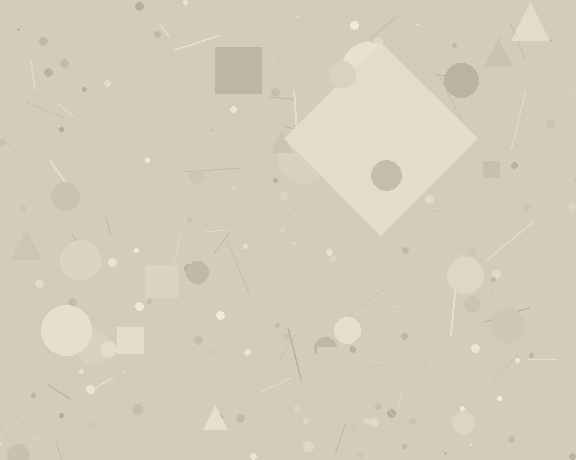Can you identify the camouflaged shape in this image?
The camouflaged shape is a diamond.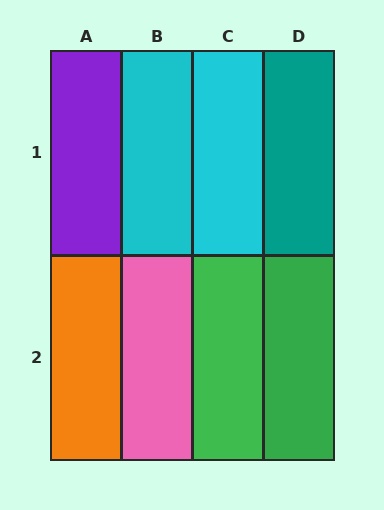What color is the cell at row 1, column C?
Cyan.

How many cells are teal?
1 cell is teal.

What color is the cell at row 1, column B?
Cyan.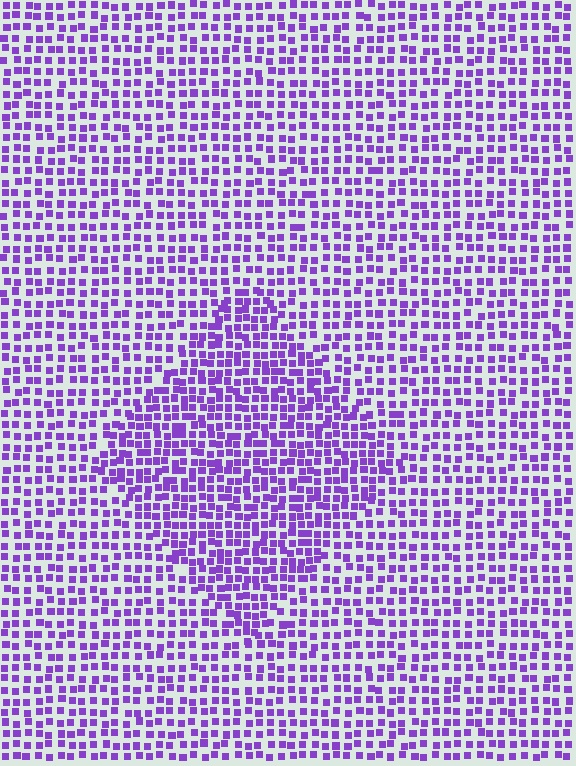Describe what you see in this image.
The image contains small purple elements arranged at two different densities. A diamond-shaped region is visible where the elements are more densely packed than the surrounding area.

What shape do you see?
I see a diamond.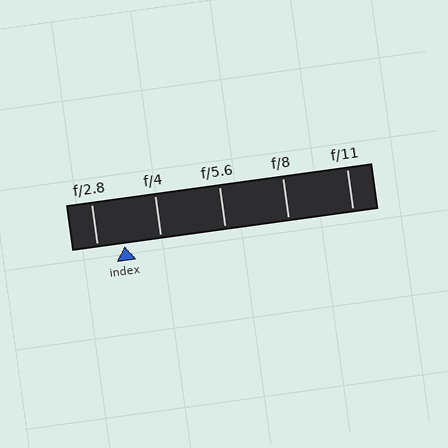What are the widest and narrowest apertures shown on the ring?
The widest aperture shown is f/2.8 and the narrowest is f/11.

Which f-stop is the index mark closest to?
The index mark is closest to f/2.8.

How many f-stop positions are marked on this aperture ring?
There are 5 f-stop positions marked.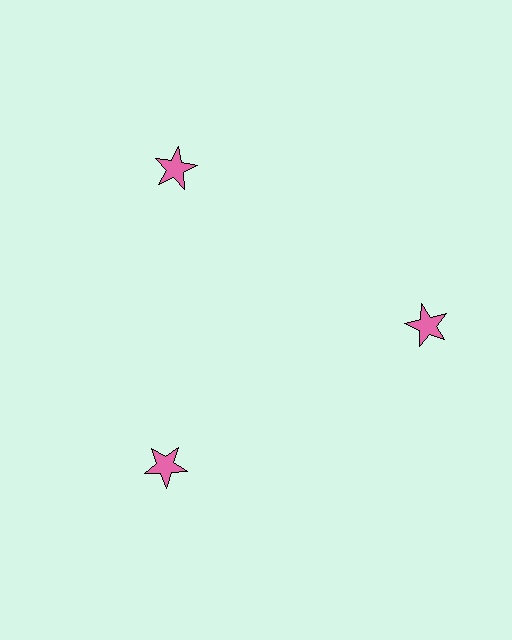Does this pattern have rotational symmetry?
Yes, this pattern has 3-fold rotational symmetry. It looks the same after rotating 120 degrees around the center.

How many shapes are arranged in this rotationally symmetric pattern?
There are 3 shapes, arranged in 3 groups of 1.